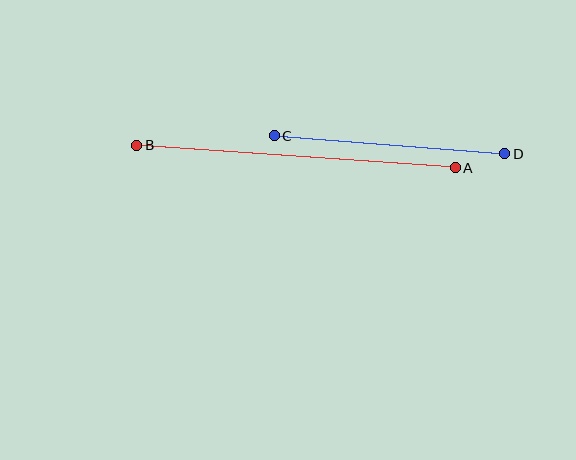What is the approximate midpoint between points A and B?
The midpoint is at approximately (296, 156) pixels.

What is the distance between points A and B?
The distance is approximately 319 pixels.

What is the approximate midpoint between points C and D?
The midpoint is at approximately (389, 145) pixels.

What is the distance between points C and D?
The distance is approximately 231 pixels.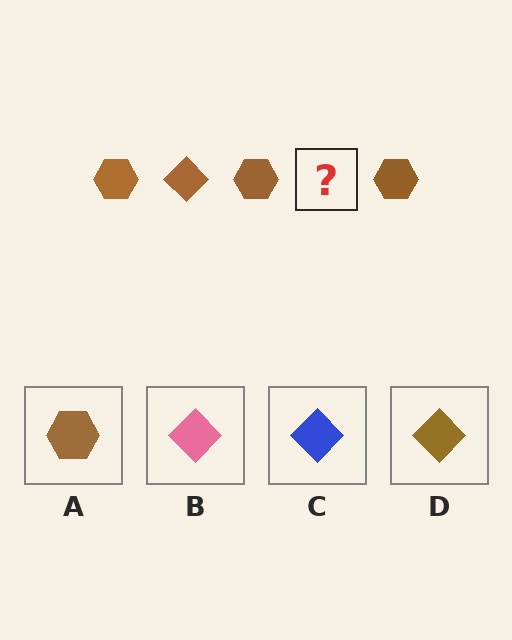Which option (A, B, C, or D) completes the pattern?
D.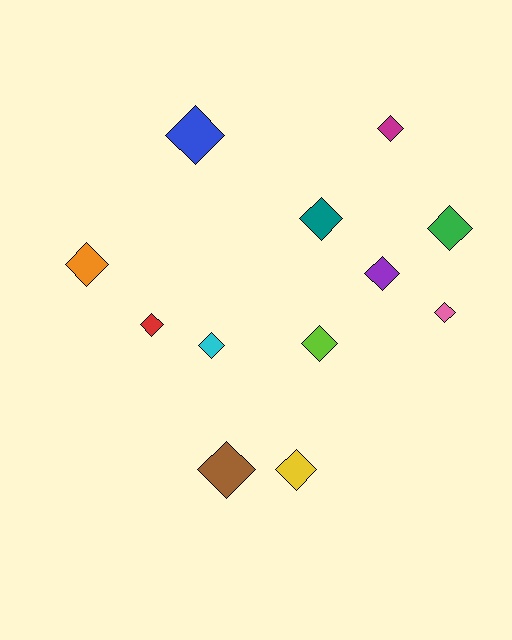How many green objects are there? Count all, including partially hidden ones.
There is 1 green object.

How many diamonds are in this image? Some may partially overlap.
There are 12 diamonds.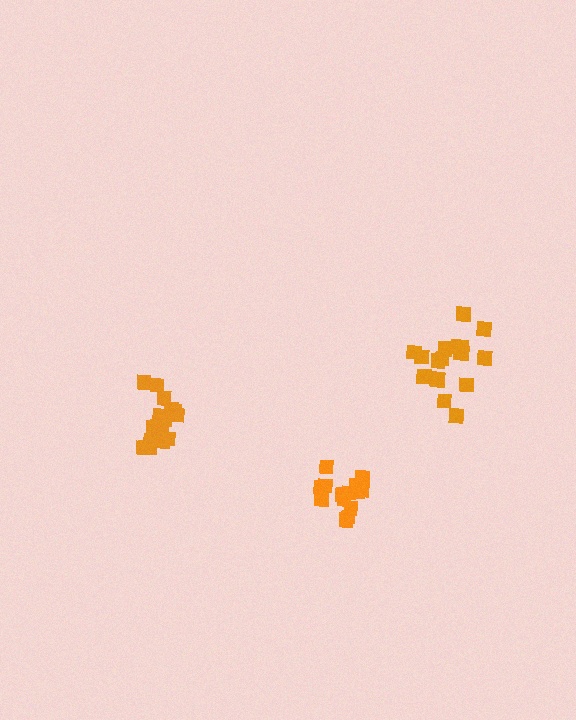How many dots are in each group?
Group 1: 17 dots, Group 2: 14 dots, Group 3: 19 dots (50 total).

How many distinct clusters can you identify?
There are 3 distinct clusters.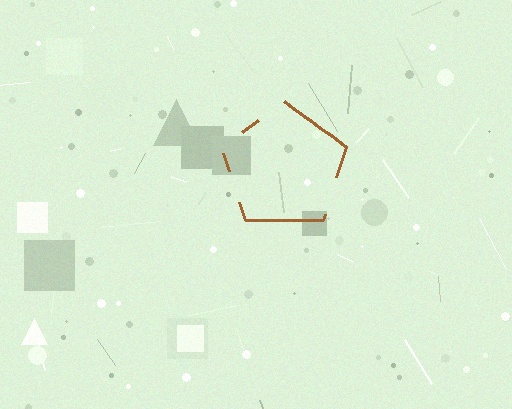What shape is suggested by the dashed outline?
The dashed outline suggests a pentagon.